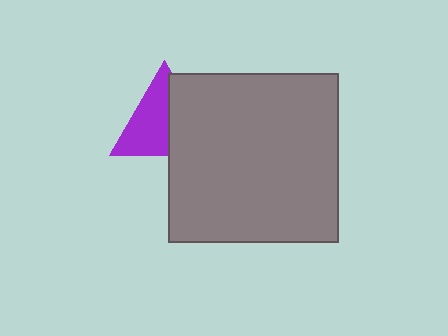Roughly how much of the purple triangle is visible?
About half of it is visible (roughly 56%).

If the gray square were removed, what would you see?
You would see the complete purple triangle.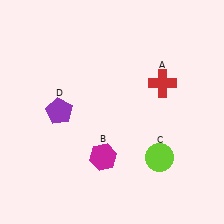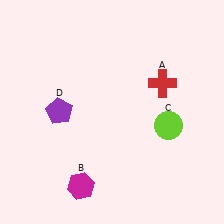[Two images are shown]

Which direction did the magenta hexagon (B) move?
The magenta hexagon (B) moved down.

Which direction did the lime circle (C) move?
The lime circle (C) moved up.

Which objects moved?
The objects that moved are: the magenta hexagon (B), the lime circle (C).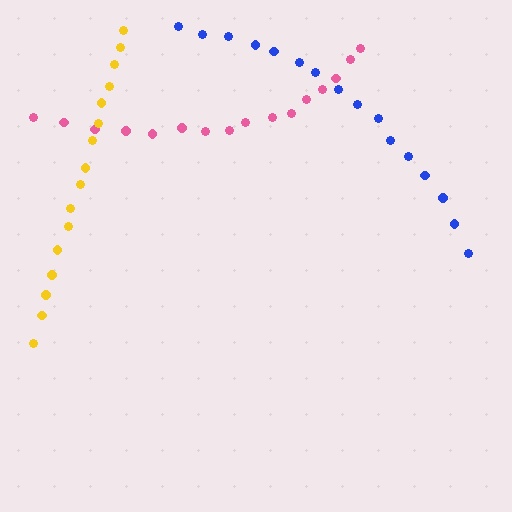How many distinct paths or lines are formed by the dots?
There are 3 distinct paths.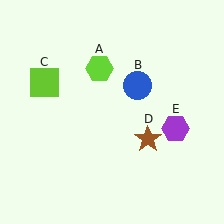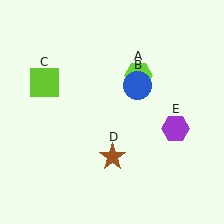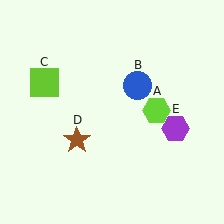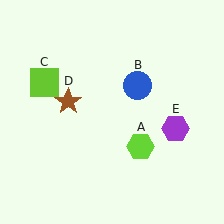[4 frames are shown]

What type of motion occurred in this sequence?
The lime hexagon (object A), brown star (object D) rotated clockwise around the center of the scene.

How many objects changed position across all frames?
2 objects changed position: lime hexagon (object A), brown star (object D).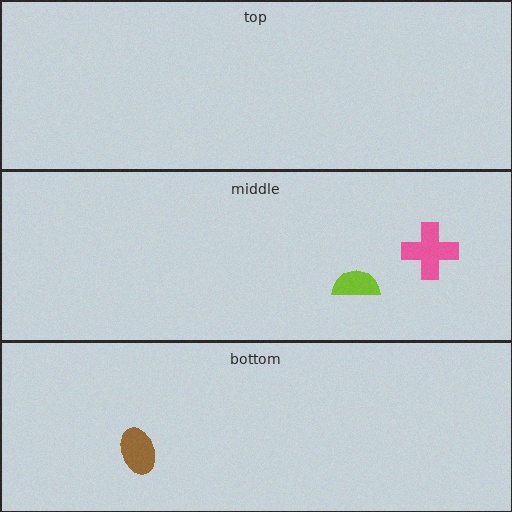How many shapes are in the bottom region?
1.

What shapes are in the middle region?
The lime semicircle, the pink cross.